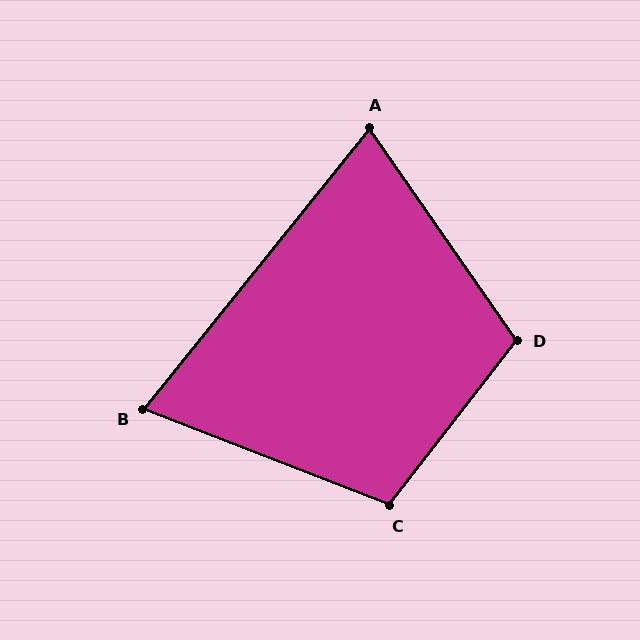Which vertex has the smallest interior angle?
B, at approximately 72 degrees.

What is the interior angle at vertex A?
Approximately 74 degrees (acute).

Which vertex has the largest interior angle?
D, at approximately 108 degrees.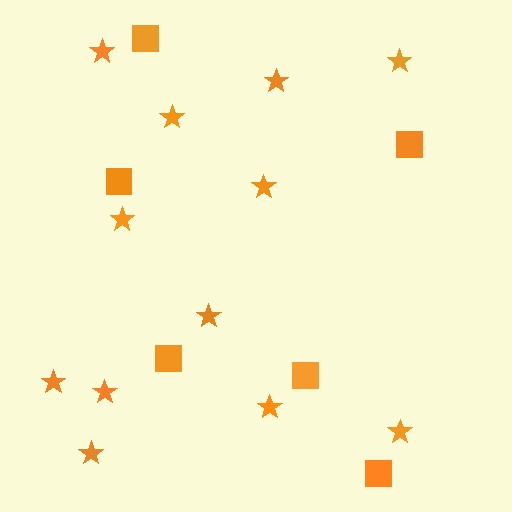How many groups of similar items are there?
There are 2 groups: one group of stars (12) and one group of squares (6).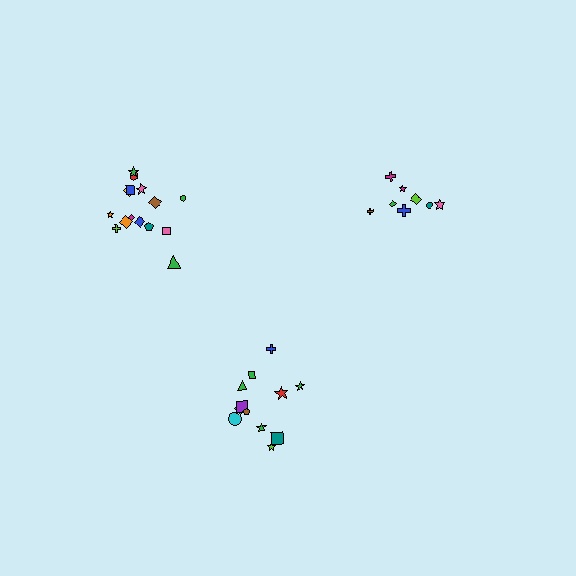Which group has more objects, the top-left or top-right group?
The top-left group.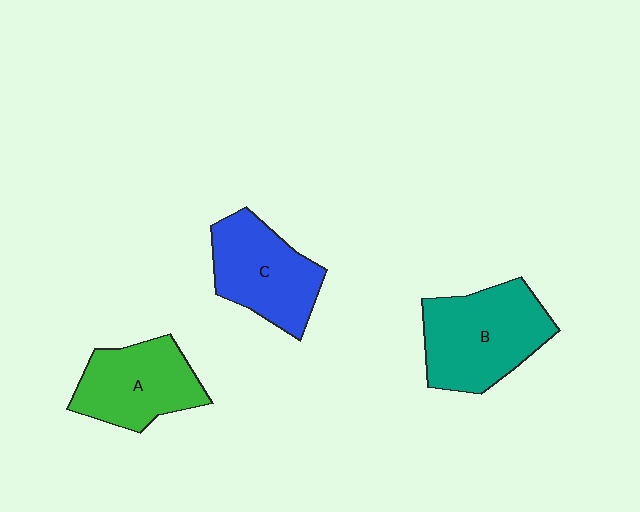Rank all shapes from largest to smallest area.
From largest to smallest: B (teal), C (blue), A (green).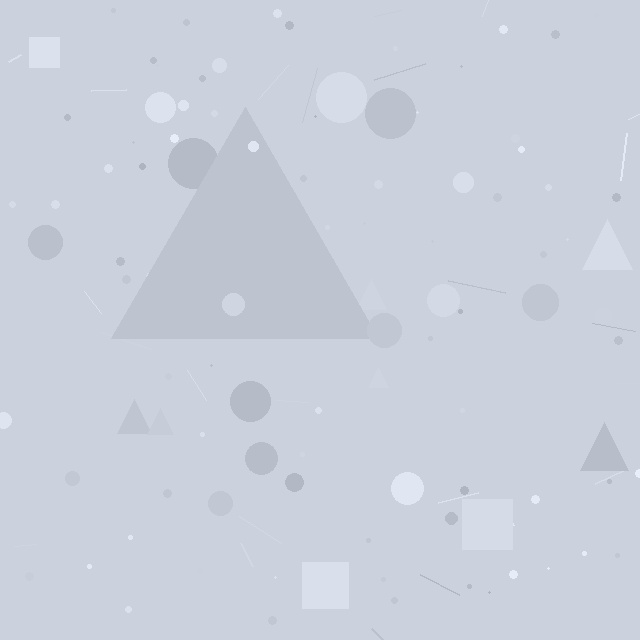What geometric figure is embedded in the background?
A triangle is embedded in the background.